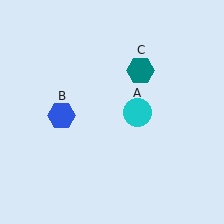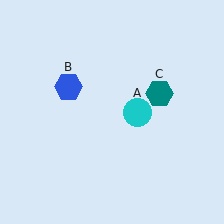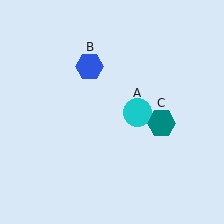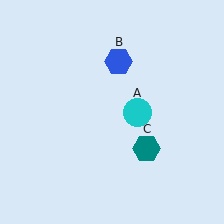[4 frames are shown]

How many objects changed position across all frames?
2 objects changed position: blue hexagon (object B), teal hexagon (object C).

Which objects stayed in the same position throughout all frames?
Cyan circle (object A) remained stationary.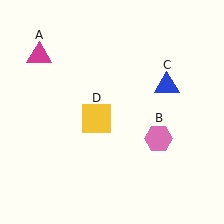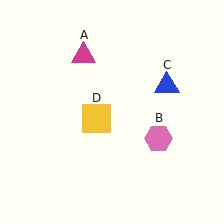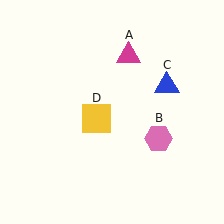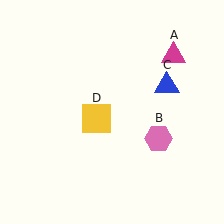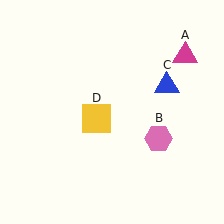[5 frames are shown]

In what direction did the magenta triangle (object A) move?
The magenta triangle (object A) moved right.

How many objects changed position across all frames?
1 object changed position: magenta triangle (object A).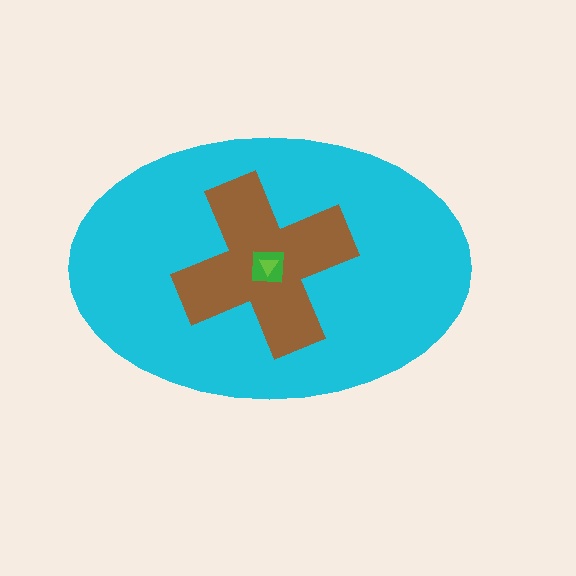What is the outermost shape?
The cyan ellipse.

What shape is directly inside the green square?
The lime triangle.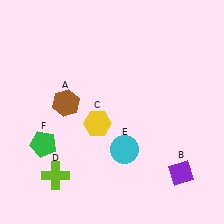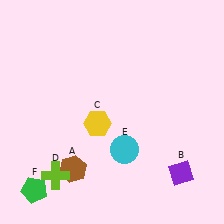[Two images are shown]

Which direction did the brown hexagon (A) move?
The brown hexagon (A) moved down.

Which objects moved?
The objects that moved are: the brown hexagon (A), the green pentagon (F).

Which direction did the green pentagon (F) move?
The green pentagon (F) moved down.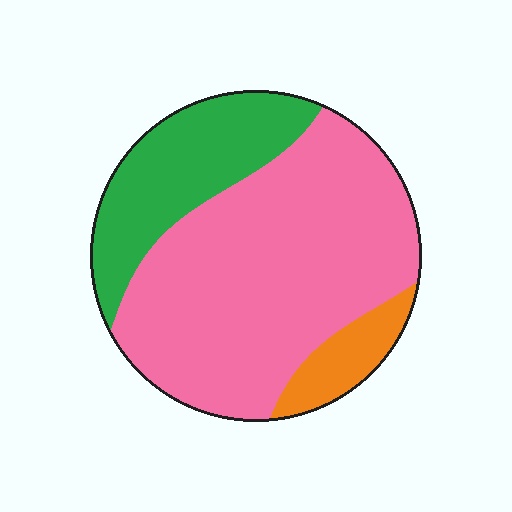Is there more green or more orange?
Green.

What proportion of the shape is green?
Green covers 25% of the shape.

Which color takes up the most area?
Pink, at roughly 65%.